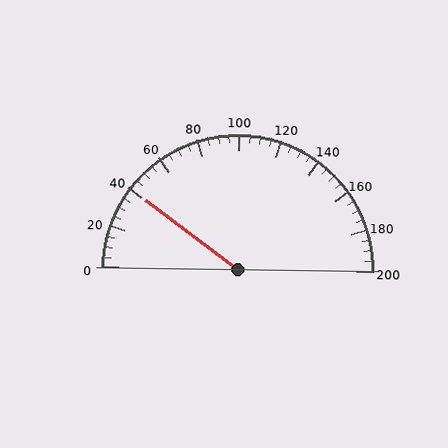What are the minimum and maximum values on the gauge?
The gauge ranges from 0 to 200.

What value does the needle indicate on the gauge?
The needle indicates approximately 40.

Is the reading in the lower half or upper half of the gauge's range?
The reading is in the lower half of the range (0 to 200).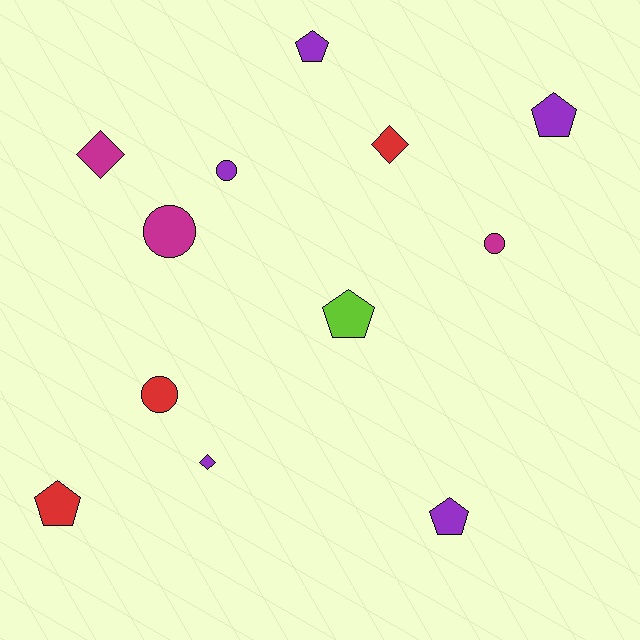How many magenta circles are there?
There are 2 magenta circles.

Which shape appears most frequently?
Pentagon, with 5 objects.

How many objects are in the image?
There are 12 objects.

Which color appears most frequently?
Purple, with 5 objects.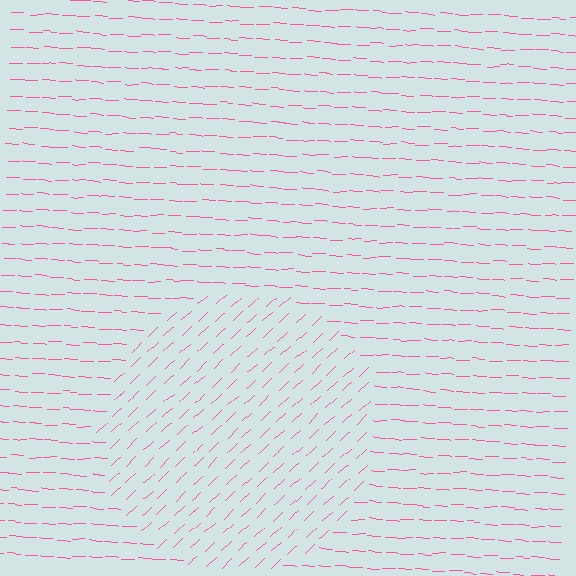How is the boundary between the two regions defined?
The boundary is defined purely by a change in line orientation (approximately 45 degrees difference). All lines are the same color and thickness.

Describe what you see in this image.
The image is filled with small pink line segments. A circle region in the image has lines oriented differently from the surrounding lines, creating a visible texture boundary.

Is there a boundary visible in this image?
Yes, there is a texture boundary formed by a change in line orientation.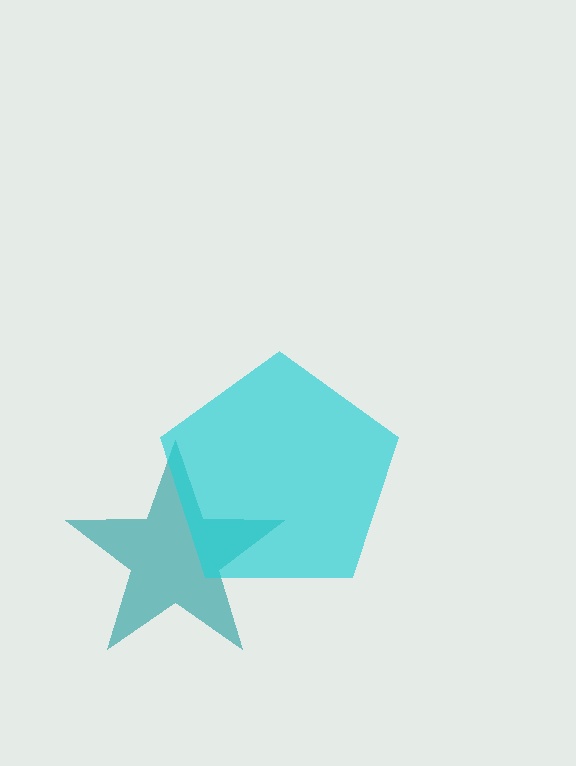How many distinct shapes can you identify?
There are 2 distinct shapes: a teal star, a cyan pentagon.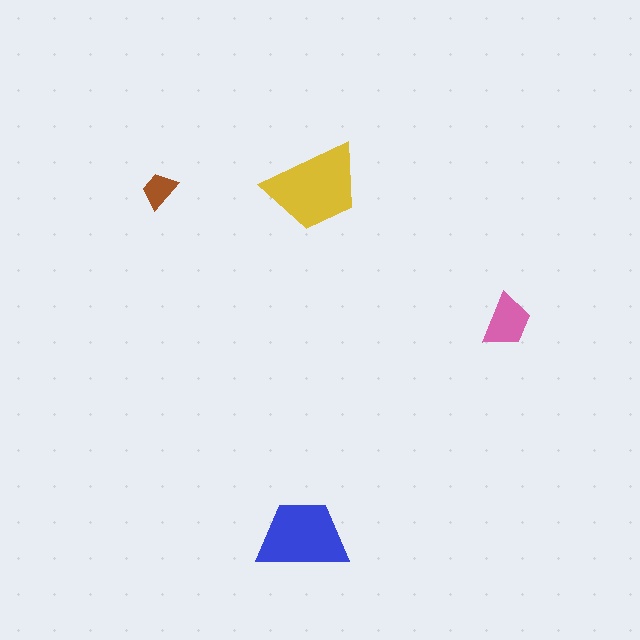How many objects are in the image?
There are 4 objects in the image.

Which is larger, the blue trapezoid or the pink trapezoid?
The blue one.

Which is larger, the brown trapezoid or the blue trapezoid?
The blue one.